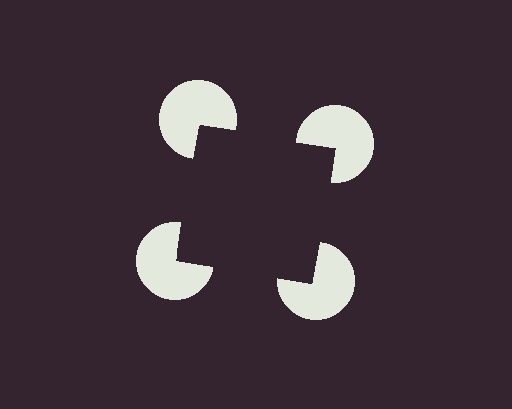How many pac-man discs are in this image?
There are 4 — one at each vertex of the illusory square.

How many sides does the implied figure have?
4 sides.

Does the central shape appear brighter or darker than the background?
It typically appears slightly darker than the background, even though no actual brightness change is drawn.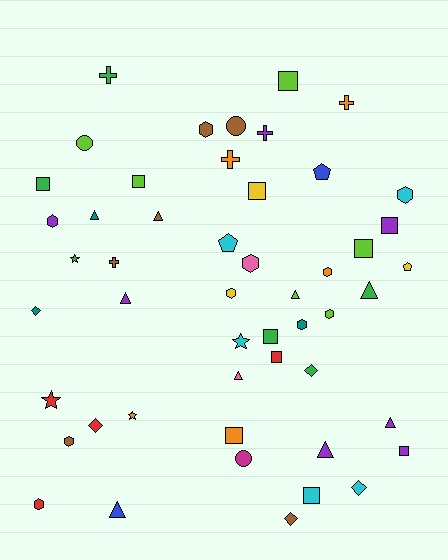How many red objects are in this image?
There are 4 red objects.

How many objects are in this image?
There are 50 objects.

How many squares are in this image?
There are 11 squares.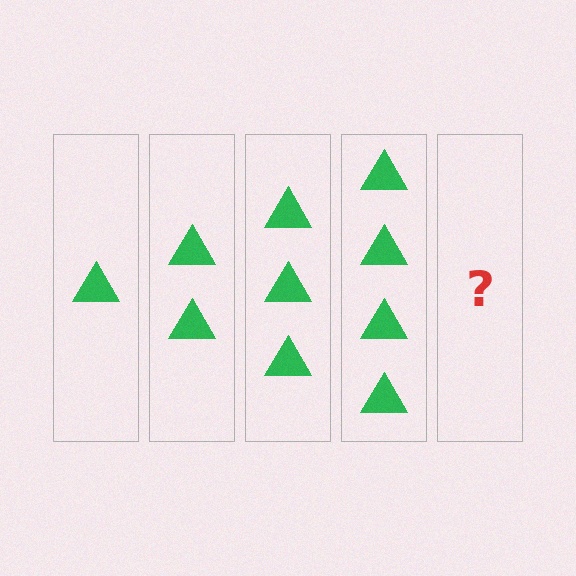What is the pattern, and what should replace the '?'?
The pattern is that each step adds one more triangle. The '?' should be 5 triangles.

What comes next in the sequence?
The next element should be 5 triangles.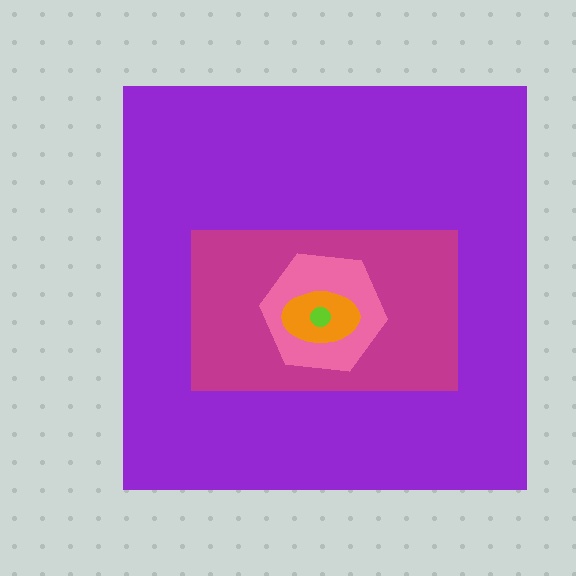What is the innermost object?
The lime circle.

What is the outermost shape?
The purple square.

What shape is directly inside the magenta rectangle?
The pink hexagon.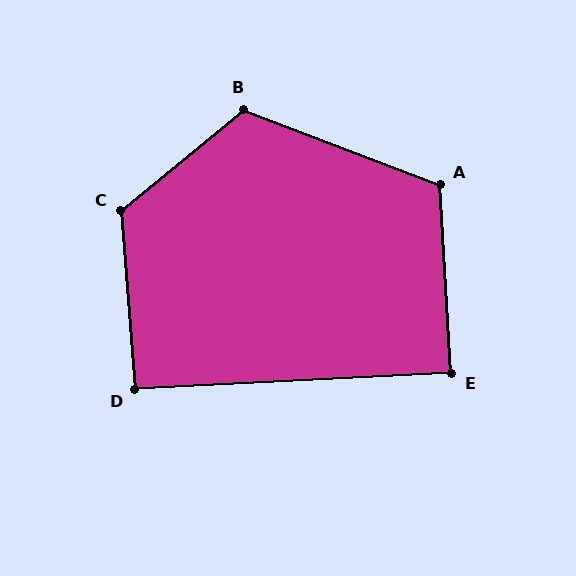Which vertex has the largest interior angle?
C, at approximately 125 degrees.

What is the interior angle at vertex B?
Approximately 119 degrees (obtuse).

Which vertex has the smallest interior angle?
E, at approximately 90 degrees.